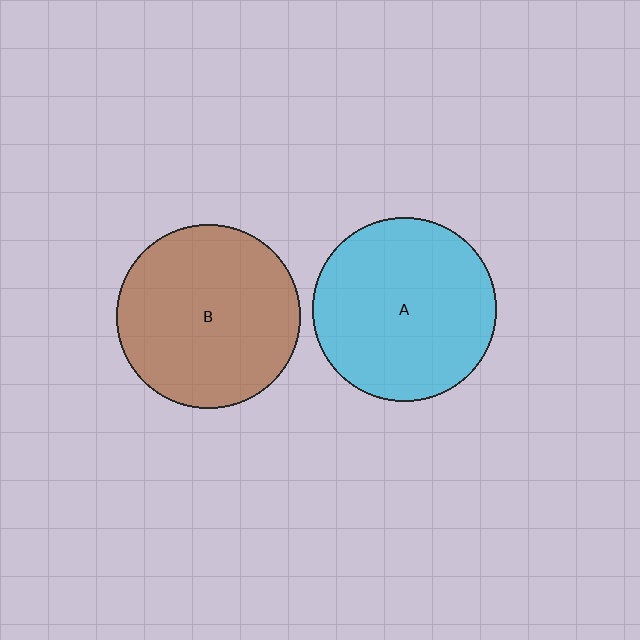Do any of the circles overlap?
No, none of the circles overlap.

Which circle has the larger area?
Circle B (brown).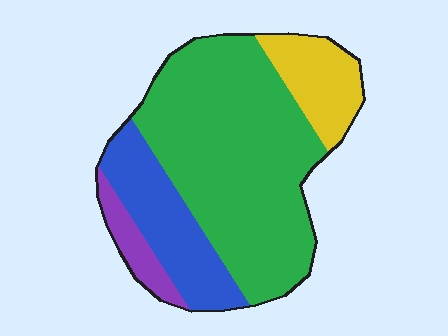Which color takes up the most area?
Green, at roughly 60%.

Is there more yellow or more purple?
Yellow.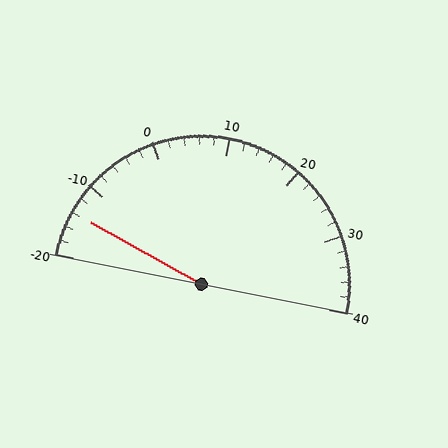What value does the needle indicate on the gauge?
The needle indicates approximately -14.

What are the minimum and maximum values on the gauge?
The gauge ranges from -20 to 40.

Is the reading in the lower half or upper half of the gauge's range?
The reading is in the lower half of the range (-20 to 40).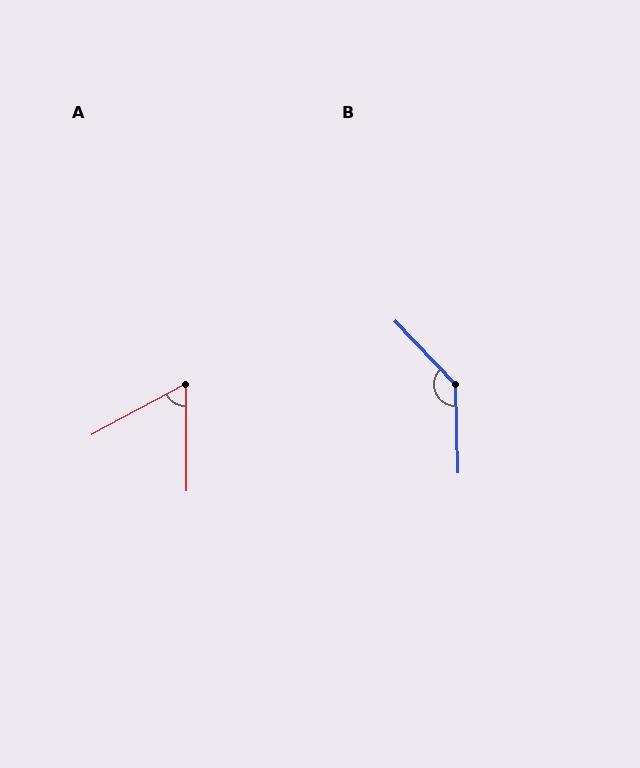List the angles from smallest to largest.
A (62°), B (138°).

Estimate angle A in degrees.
Approximately 62 degrees.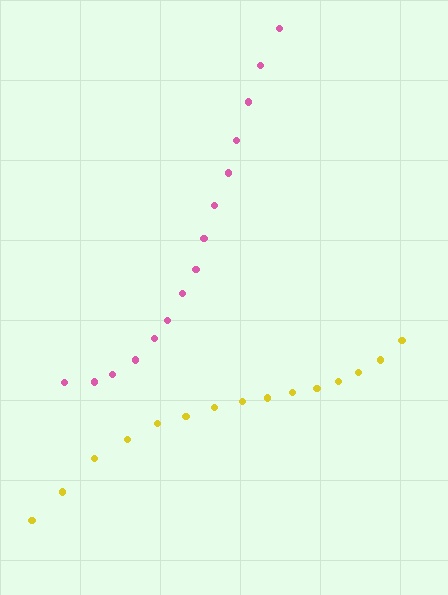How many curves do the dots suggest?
There are 2 distinct paths.